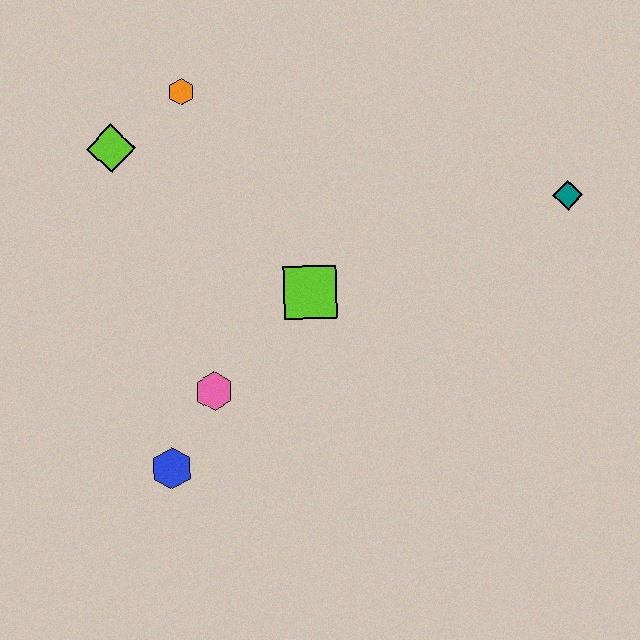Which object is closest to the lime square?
The pink hexagon is closest to the lime square.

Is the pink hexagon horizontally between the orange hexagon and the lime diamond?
No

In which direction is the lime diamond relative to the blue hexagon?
The lime diamond is above the blue hexagon.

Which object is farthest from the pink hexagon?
The teal diamond is farthest from the pink hexagon.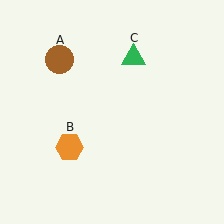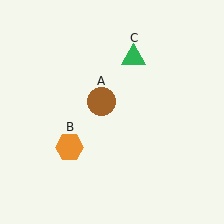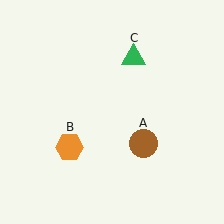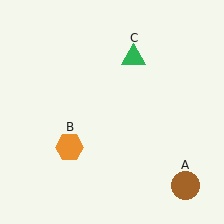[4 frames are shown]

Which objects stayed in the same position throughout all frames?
Orange hexagon (object B) and green triangle (object C) remained stationary.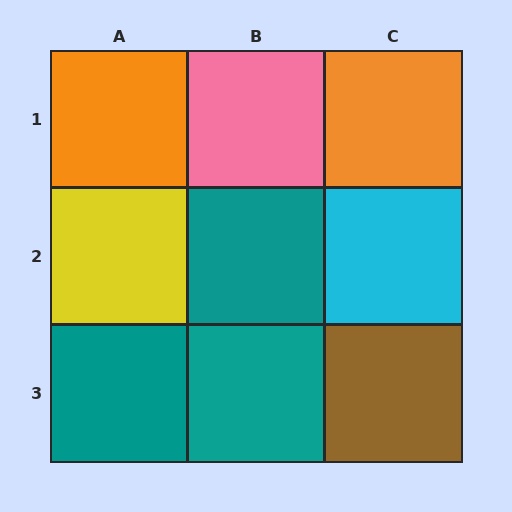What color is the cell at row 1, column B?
Pink.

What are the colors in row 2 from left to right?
Yellow, teal, cyan.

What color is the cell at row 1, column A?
Orange.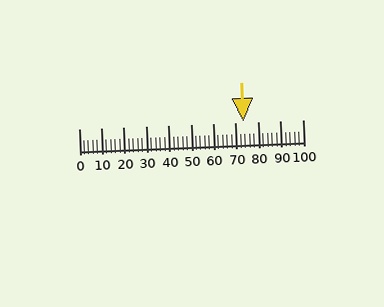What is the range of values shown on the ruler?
The ruler shows values from 0 to 100.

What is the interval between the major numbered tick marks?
The major tick marks are spaced 10 units apart.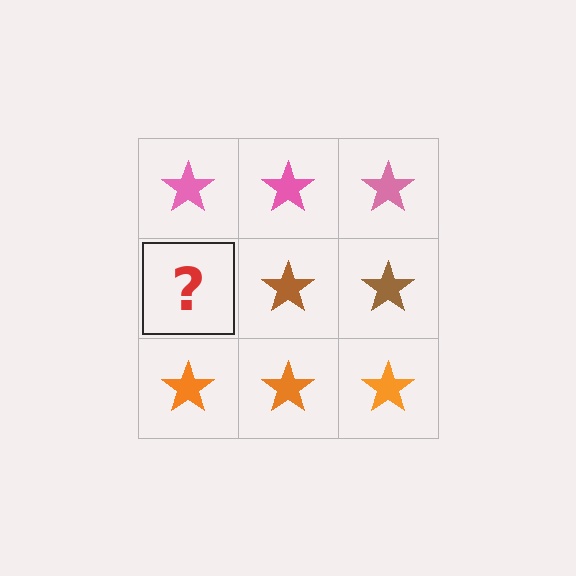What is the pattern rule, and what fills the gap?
The rule is that each row has a consistent color. The gap should be filled with a brown star.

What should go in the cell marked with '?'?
The missing cell should contain a brown star.